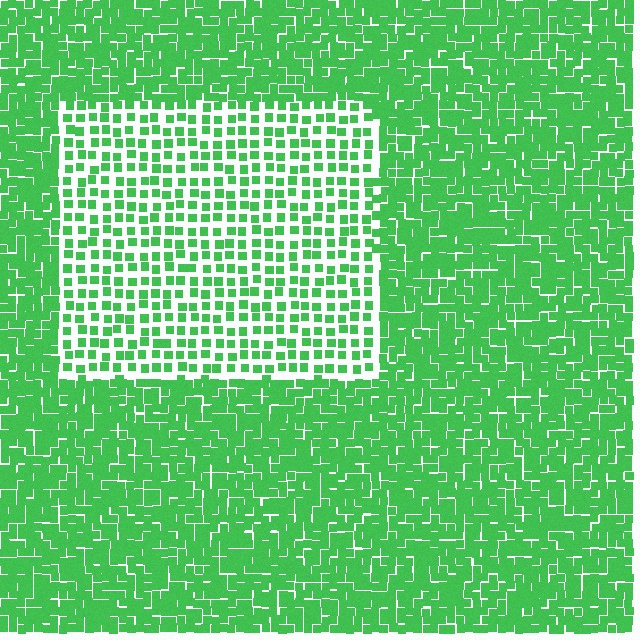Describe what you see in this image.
The image contains small green elements arranged at two different densities. A rectangle-shaped region is visible where the elements are less densely packed than the surrounding area.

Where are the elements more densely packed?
The elements are more densely packed outside the rectangle boundary.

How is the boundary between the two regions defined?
The boundary is defined by a change in element density (approximately 2.2x ratio). All elements are the same color, size, and shape.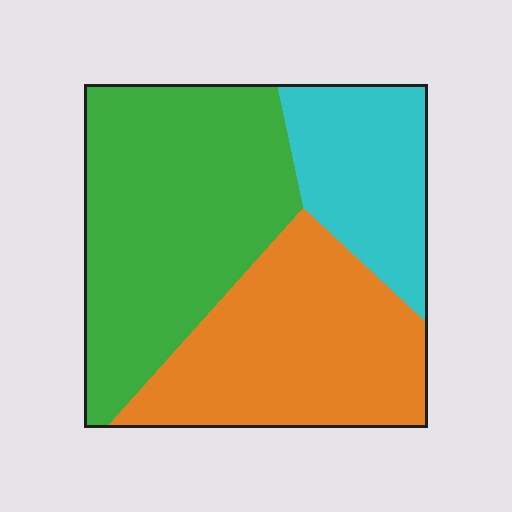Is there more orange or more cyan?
Orange.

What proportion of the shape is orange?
Orange takes up about three eighths (3/8) of the shape.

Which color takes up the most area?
Green, at roughly 45%.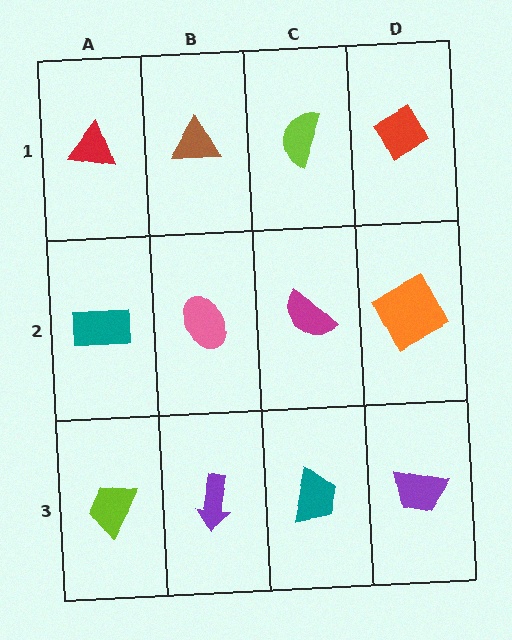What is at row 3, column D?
A purple trapezoid.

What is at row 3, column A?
A lime trapezoid.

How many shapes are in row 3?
4 shapes.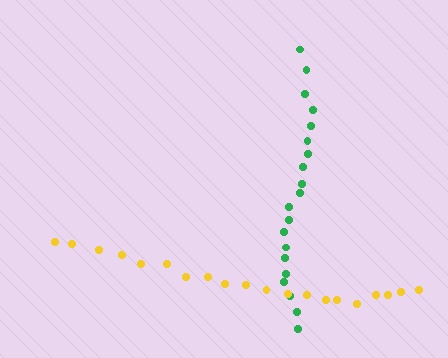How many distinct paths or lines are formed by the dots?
There are 2 distinct paths.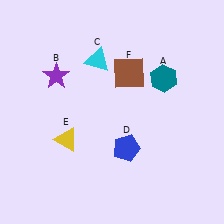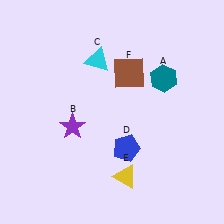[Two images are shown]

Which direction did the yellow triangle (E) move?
The yellow triangle (E) moved right.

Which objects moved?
The objects that moved are: the purple star (B), the yellow triangle (E).